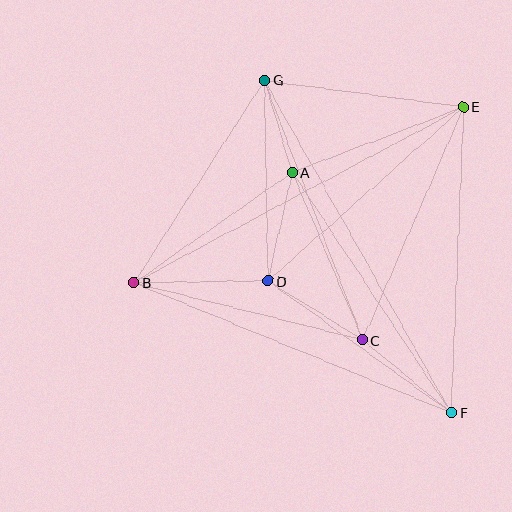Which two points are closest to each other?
Points A and G are closest to each other.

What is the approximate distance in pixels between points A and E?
The distance between A and E is approximately 184 pixels.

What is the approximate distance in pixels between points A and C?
The distance between A and C is approximately 182 pixels.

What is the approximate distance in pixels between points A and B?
The distance between A and B is approximately 192 pixels.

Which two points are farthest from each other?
Points F and G are farthest from each other.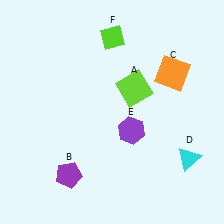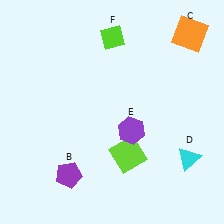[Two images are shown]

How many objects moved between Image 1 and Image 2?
2 objects moved between the two images.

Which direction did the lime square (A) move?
The lime square (A) moved down.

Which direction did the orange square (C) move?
The orange square (C) moved up.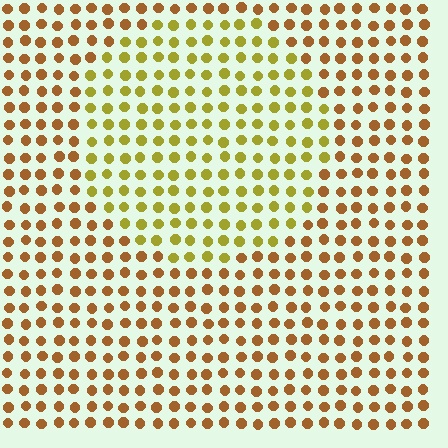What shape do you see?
I see a circle.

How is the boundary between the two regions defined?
The boundary is defined purely by a slight shift in hue (about 34 degrees). Spacing, size, and orientation are identical on both sides.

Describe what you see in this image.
The image is filled with small brown elements in a uniform arrangement. A circle-shaped region is visible where the elements are tinted to a slightly different hue, forming a subtle color boundary.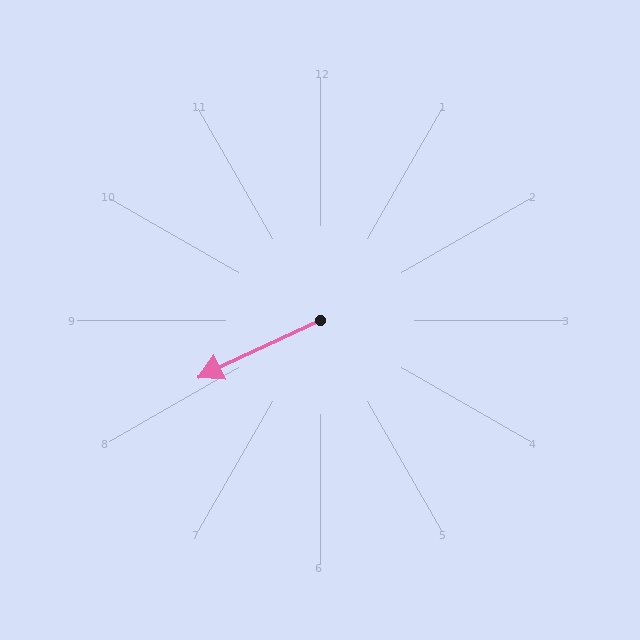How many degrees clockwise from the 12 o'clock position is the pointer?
Approximately 245 degrees.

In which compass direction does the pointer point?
Southwest.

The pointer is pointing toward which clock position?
Roughly 8 o'clock.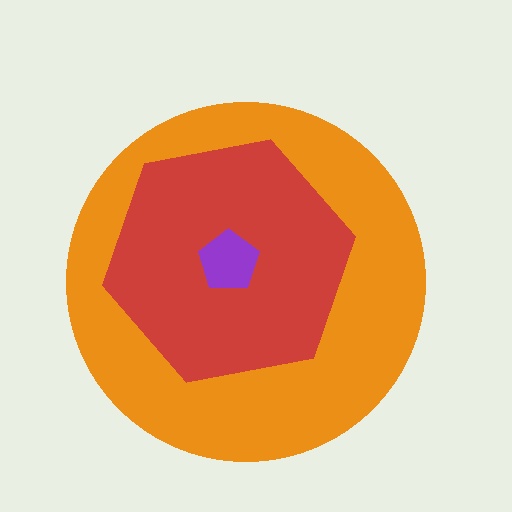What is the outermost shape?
The orange circle.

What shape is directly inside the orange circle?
The red hexagon.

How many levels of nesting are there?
3.